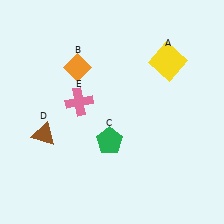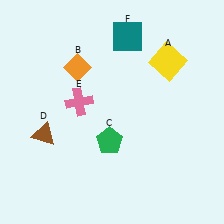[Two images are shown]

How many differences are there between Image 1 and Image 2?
There is 1 difference between the two images.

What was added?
A teal square (F) was added in Image 2.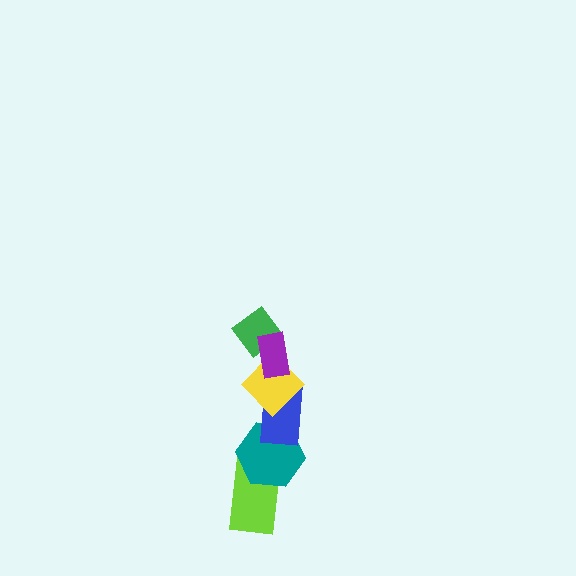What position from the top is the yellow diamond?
The yellow diamond is 3rd from the top.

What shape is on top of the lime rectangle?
The teal hexagon is on top of the lime rectangle.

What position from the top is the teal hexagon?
The teal hexagon is 5th from the top.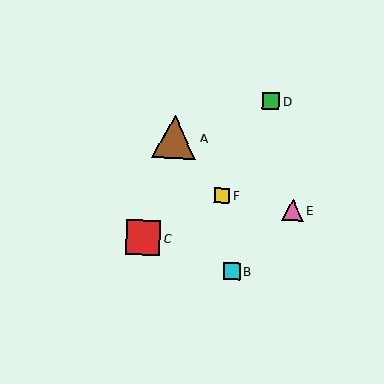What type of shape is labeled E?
Shape E is a pink triangle.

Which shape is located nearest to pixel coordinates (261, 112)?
The green square (labeled D) at (271, 101) is nearest to that location.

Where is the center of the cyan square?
The center of the cyan square is at (232, 271).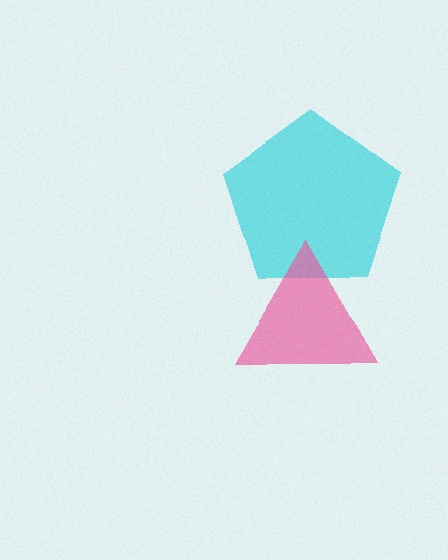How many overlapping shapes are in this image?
There are 2 overlapping shapes in the image.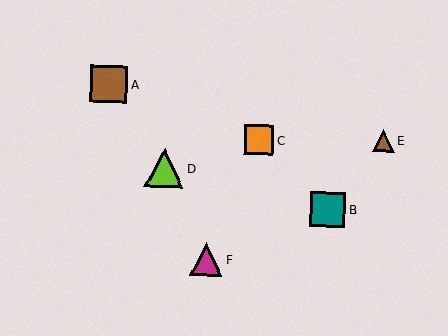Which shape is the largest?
The lime triangle (labeled D) is the largest.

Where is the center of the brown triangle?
The center of the brown triangle is at (383, 141).